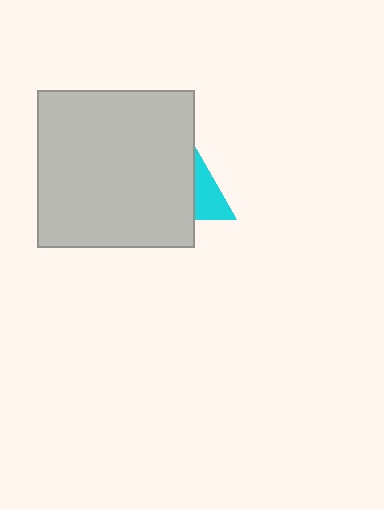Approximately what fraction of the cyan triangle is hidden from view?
Roughly 69% of the cyan triangle is hidden behind the light gray square.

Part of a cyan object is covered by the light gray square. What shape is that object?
It is a triangle.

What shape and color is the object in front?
The object in front is a light gray square.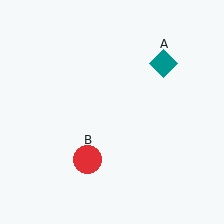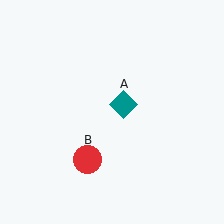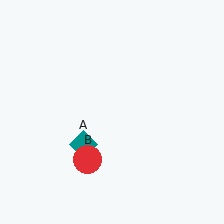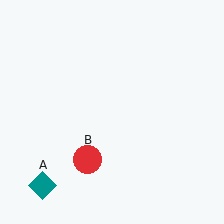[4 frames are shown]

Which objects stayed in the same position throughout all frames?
Red circle (object B) remained stationary.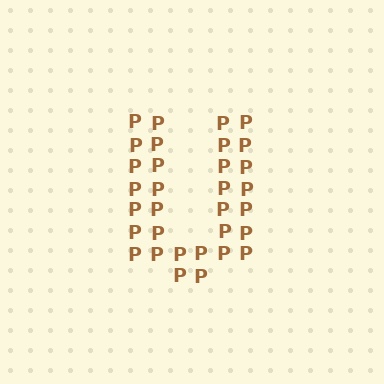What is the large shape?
The large shape is the letter U.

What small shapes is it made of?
It is made of small letter P's.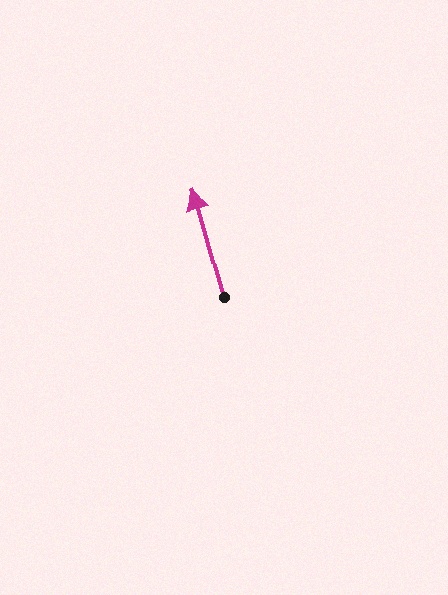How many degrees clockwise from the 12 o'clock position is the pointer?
Approximately 344 degrees.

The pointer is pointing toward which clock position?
Roughly 11 o'clock.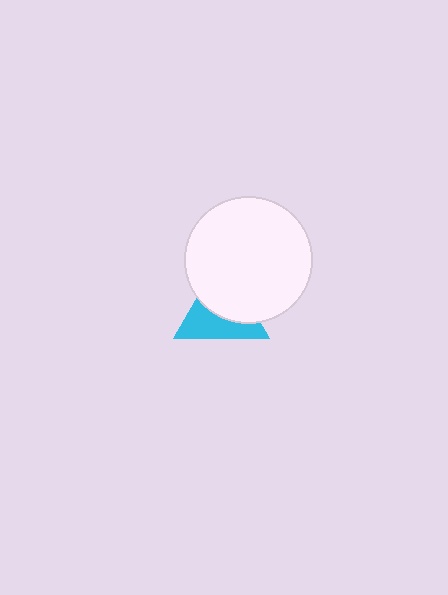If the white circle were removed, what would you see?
You would see the complete cyan triangle.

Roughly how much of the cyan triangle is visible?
About half of it is visible (roughly 48%).